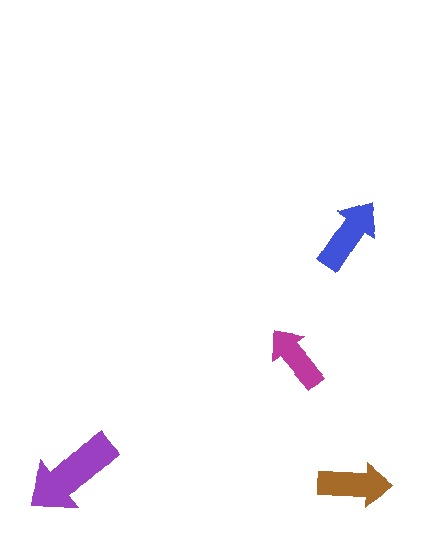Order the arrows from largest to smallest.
the purple one, the blue one, the brown one, the magenta one.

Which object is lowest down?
The purple arrow is bottommost.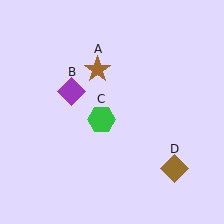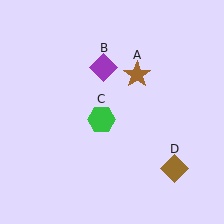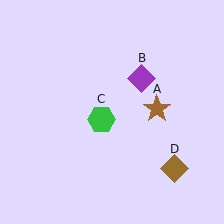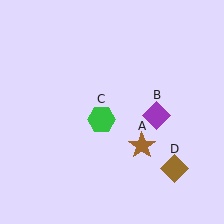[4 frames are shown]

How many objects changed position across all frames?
2 objects changed position: brown star (object A), purple diamond (object B).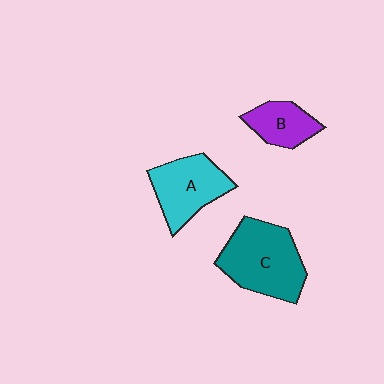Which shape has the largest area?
Shape C (teal).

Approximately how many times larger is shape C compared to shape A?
Approximately 1.3 times.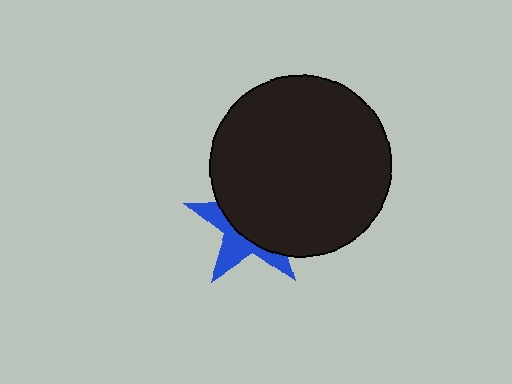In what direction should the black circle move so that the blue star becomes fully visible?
The black circle should move toward the upper-right. That is the shortest direction to clear the overlap and leave the blue star fully visible.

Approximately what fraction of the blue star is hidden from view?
Roughly 63% of the blue star is hidden behind the black circle.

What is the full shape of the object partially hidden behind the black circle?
The partially hidden object is a blue star.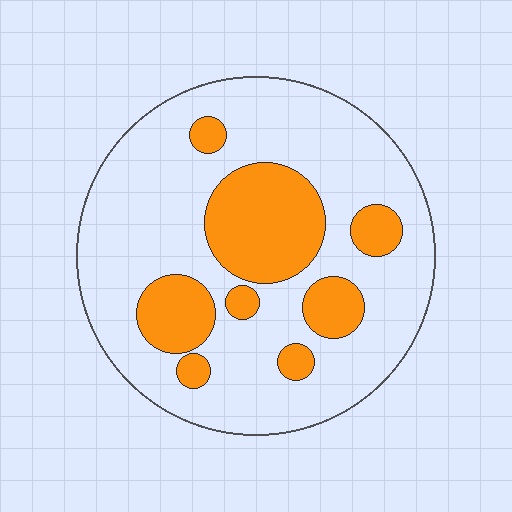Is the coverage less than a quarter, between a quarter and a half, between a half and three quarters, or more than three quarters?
Between a quarter and a half.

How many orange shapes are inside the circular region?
8.